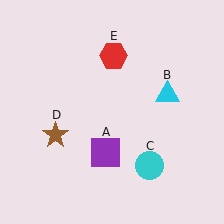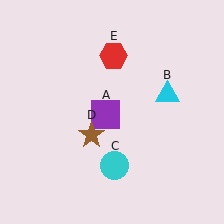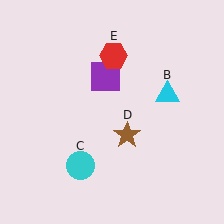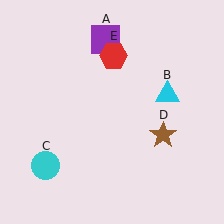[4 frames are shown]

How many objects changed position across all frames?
3 objects changed position: purple square (object A), cyan circle (object C), brown star (object D).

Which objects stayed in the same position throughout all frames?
Cyan triangle (object B) and red hexagon (object E) remained stationary.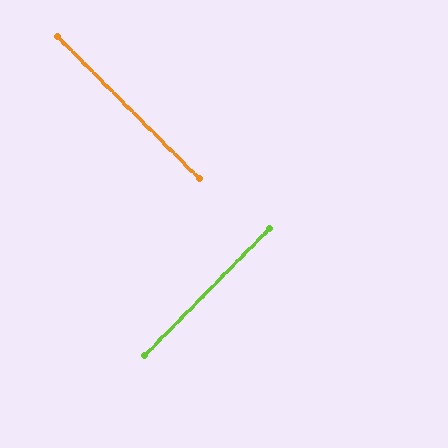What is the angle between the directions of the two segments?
Approximately 89 degrees.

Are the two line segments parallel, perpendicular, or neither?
Perpendicular — they meet at approximately 89°.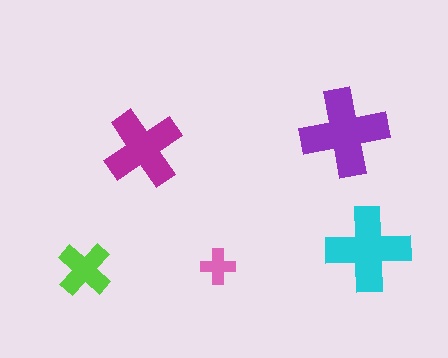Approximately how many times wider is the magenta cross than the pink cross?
About 2 times wider.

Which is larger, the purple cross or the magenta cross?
The purple one.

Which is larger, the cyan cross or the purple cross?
The purple one.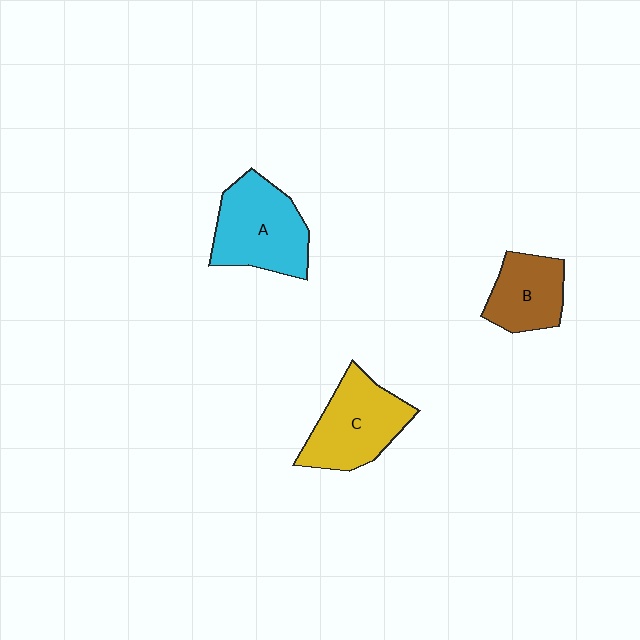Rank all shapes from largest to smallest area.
From largest to smallest: A (cyan), C (yellow), B (brown).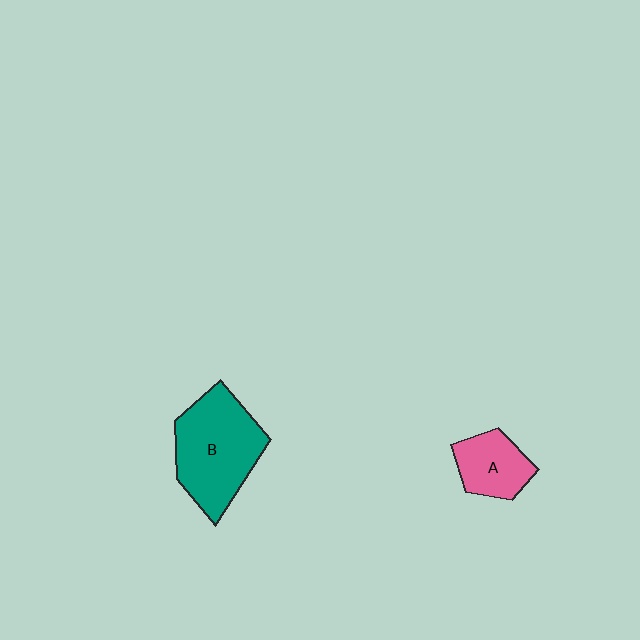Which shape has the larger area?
Shape B (teal).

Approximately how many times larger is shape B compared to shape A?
Approximately 2.0 times.